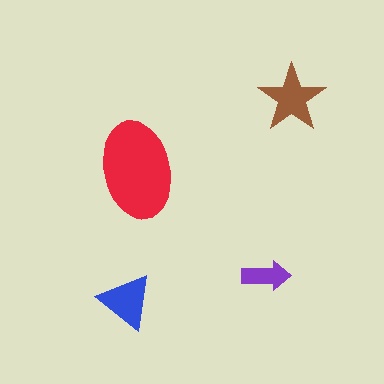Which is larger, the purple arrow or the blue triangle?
The blue triangle.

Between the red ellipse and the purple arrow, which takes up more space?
The red ellipse.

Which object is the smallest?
The purple arrow.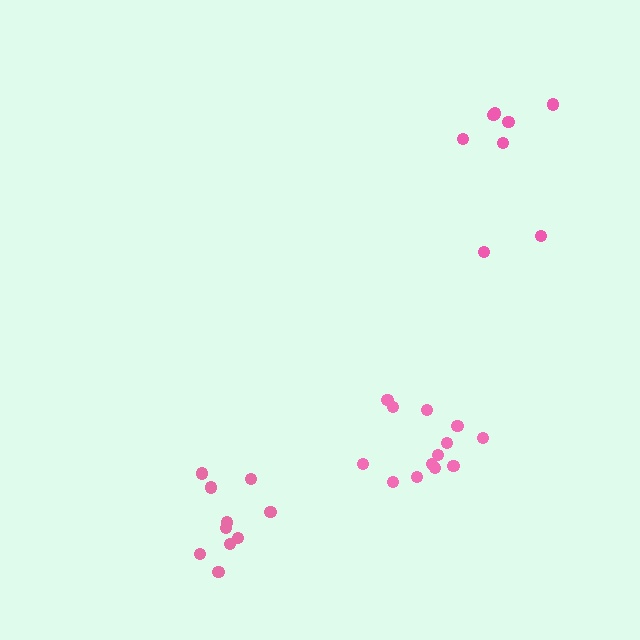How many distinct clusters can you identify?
There are 3 distinct clusters.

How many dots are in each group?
Group 1: 13 dots, Group 2: 10 dots, Group 3: 8 dots (31 total).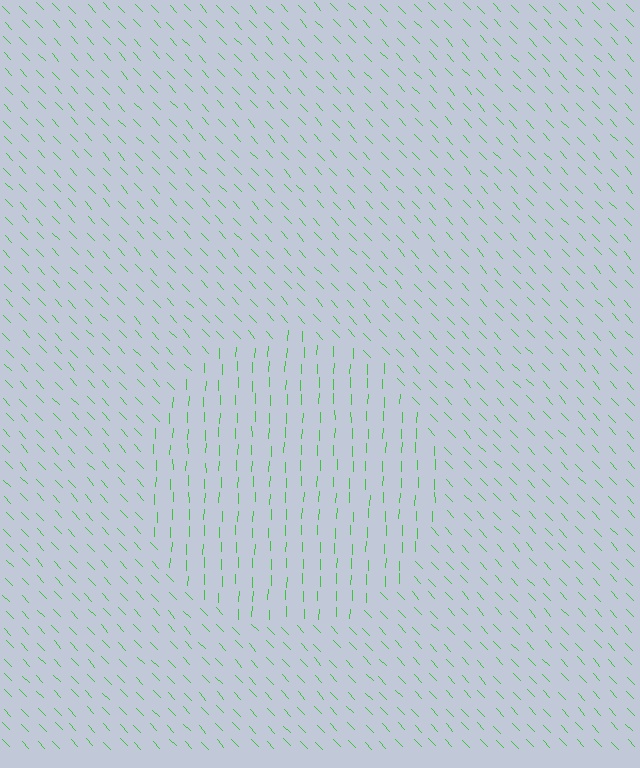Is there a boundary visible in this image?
Yes, there is a texture boundary formed by a change in line orientation.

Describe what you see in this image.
The image is filled with small green line segments. A circle region in the image has lines oriented differently from the surrounding lines, creating a visible texture boundary.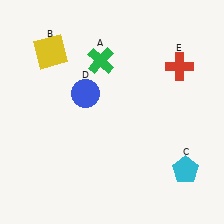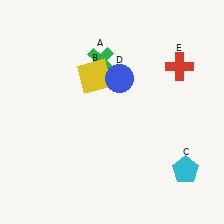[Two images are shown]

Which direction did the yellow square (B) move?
The yellow square (B) moved right.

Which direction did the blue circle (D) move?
The blue circle (D) moved right.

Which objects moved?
The objects that moved are: the yellow square (B), the blue circle (D).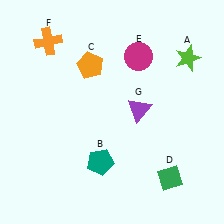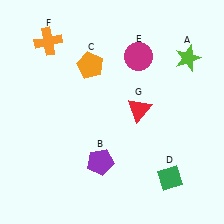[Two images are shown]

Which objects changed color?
B changed from teal to purple. G changed from purple to red.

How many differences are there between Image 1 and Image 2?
There are 2 differences between the two images.